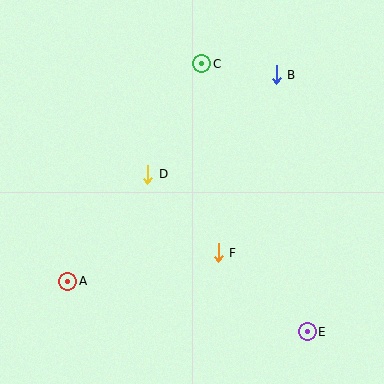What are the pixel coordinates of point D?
Point D is at (148, 174).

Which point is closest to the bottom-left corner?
Point A is closest to the bottom-left corner.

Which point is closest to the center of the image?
Point D at (148, 174) is closest to the center.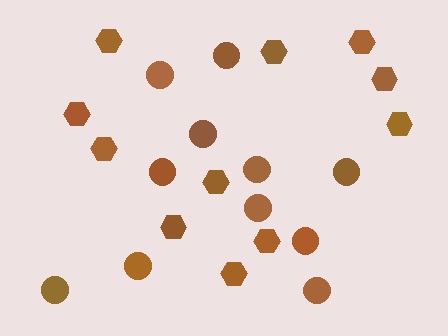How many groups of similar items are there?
There are 2 groups: one group of hexagons (11) and one group of circles (11).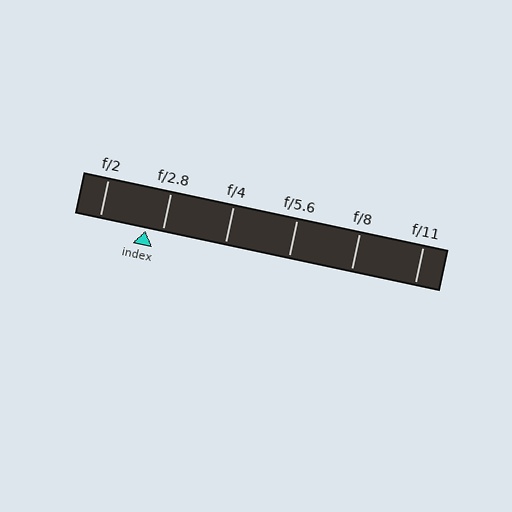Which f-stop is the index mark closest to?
The index mark is closest to f/2.8.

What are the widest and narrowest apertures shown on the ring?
The widest aperture shown is f/2 and the narrowest is f/11.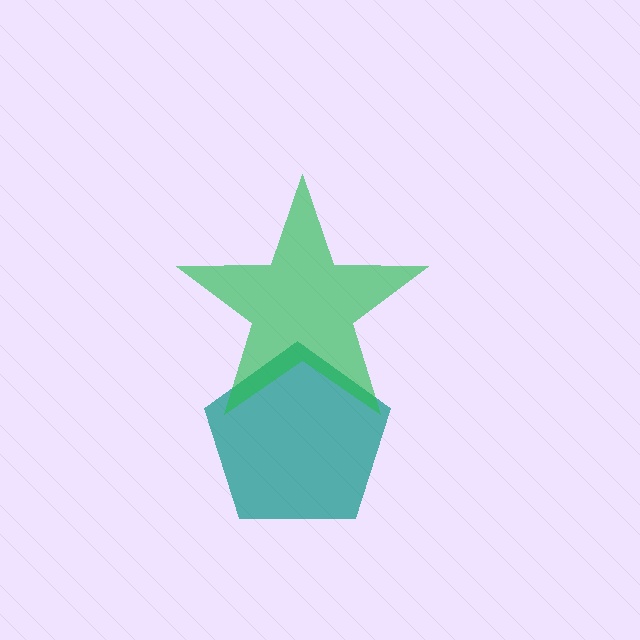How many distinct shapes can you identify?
There are 2 distinct shapes: a teal pentagon, a green star.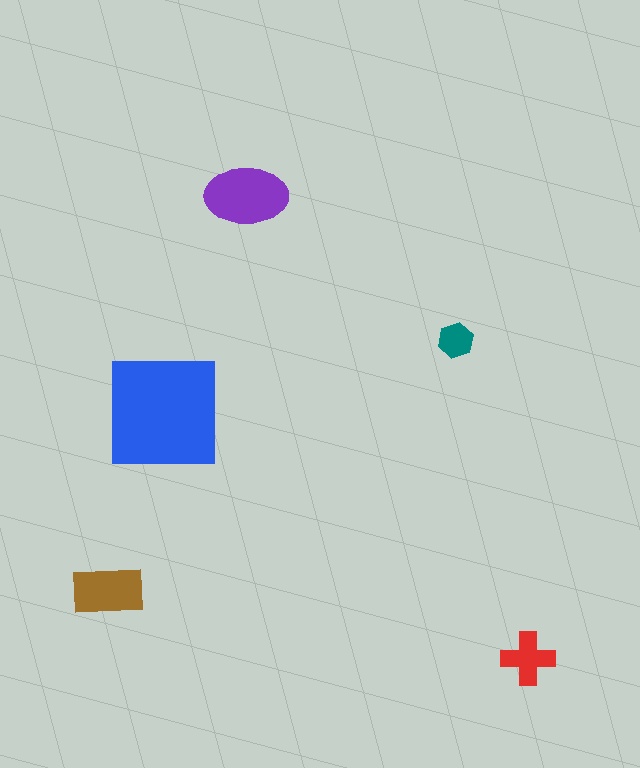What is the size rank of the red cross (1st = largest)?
4th.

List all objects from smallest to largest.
The teal hexagon, the red cross, the brown rectangle, the purple ellipse, the blue square.